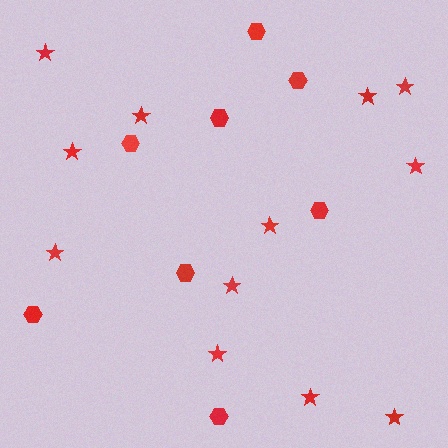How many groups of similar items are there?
There are 2 groups: one group of stars (12) and one group of hexagons (8).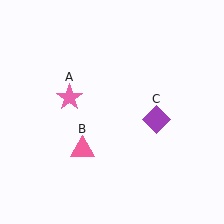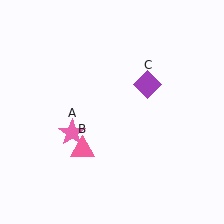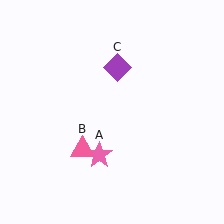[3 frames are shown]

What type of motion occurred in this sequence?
The pink star (object A), purple diamond (object C) rotated counterclockwise around the center of the scene.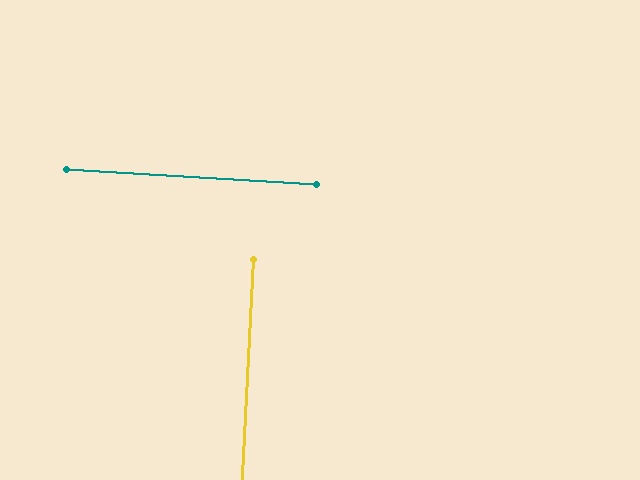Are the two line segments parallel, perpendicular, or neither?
Perpendicular — they meet at approximately 90°.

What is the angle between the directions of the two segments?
Approximately 90 degrees.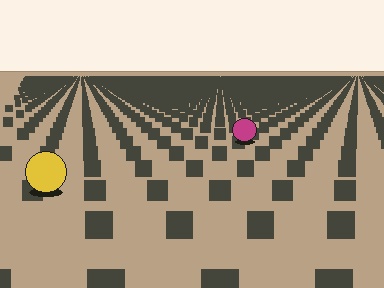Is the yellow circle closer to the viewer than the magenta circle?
Yes. The yellow circle is closer — you can tell from the texture gradient: the ground texture is coarser near it.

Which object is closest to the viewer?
The yellow circle is closest. The texture marks near it are larger and more spread out.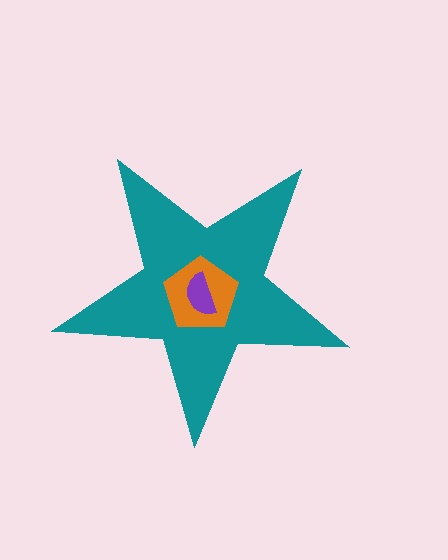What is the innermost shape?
The purple semicircle.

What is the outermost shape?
The teal star.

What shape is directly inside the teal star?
The orange pentagon.